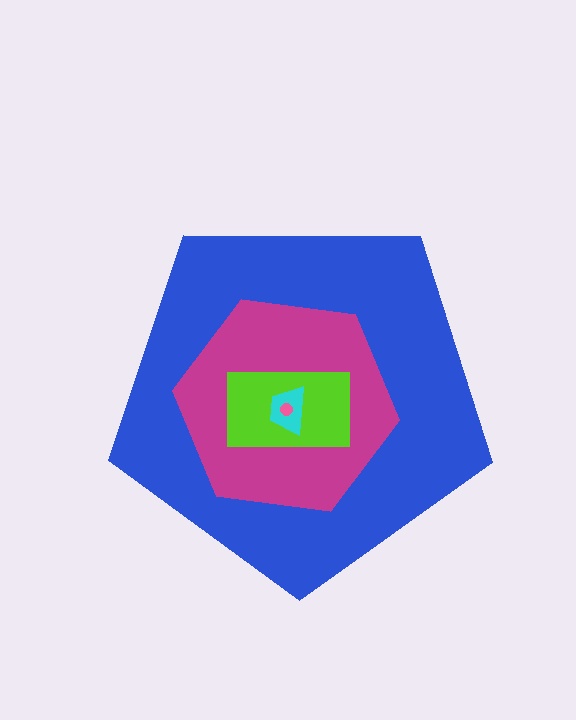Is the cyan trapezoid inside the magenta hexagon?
Yes.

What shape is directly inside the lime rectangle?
The cyan trapezoid.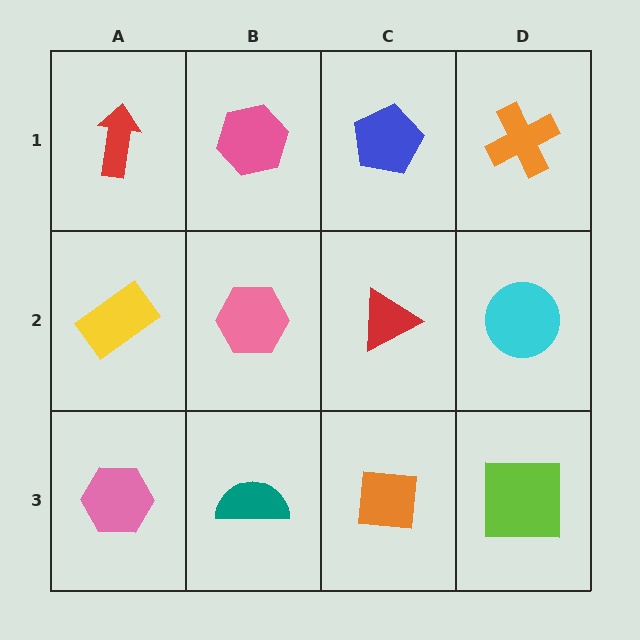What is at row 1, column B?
A pink hexagon.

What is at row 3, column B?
A teal semicircle.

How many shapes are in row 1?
4 shapes.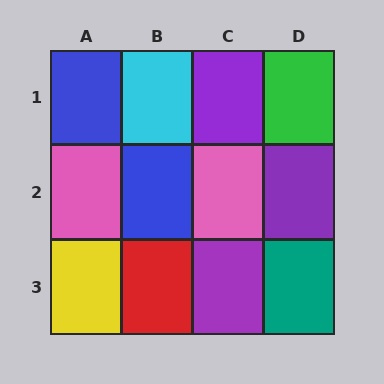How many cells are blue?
2 cells are blue.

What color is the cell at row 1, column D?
Green.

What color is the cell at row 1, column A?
Blue.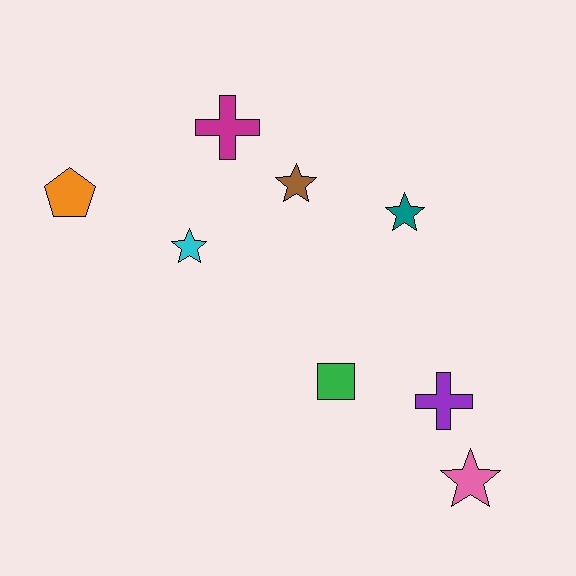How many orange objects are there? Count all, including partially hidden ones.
There is 1 orange object.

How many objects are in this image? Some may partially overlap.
There are 8 objects.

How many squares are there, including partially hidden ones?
There is 1 square.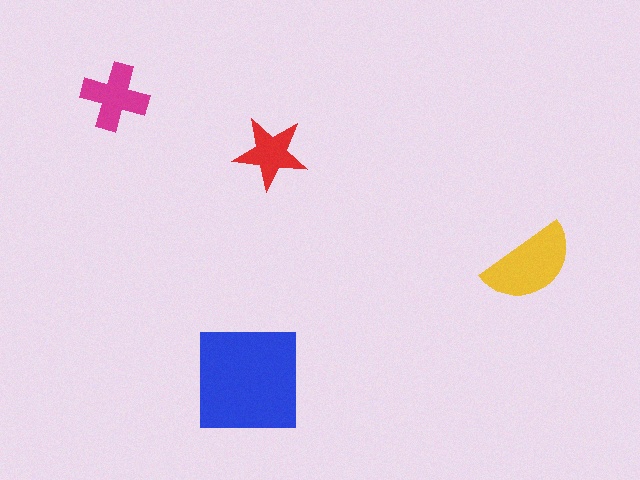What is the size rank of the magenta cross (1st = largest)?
3rd.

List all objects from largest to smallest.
The blue square, the yellow semicircle, the magenta cross, the red star.